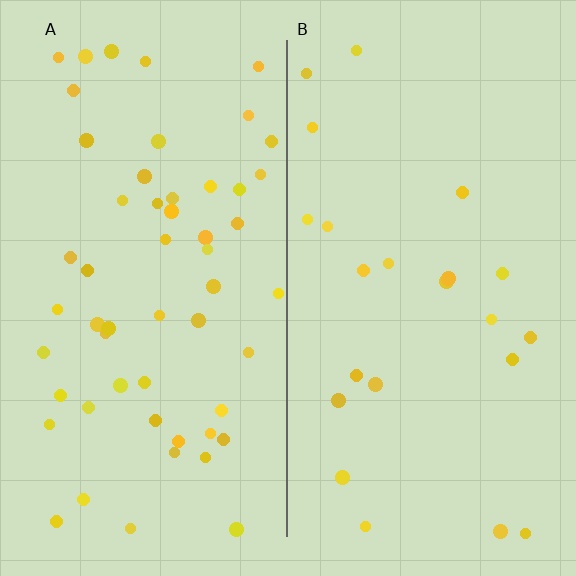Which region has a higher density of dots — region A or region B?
A (the left).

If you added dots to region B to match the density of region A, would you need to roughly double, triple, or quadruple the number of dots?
Approximately double.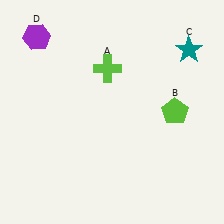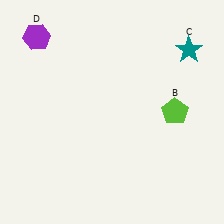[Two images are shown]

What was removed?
The lime cross (A) was removed in Image 2.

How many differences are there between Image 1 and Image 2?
There is 1 difference between the two images.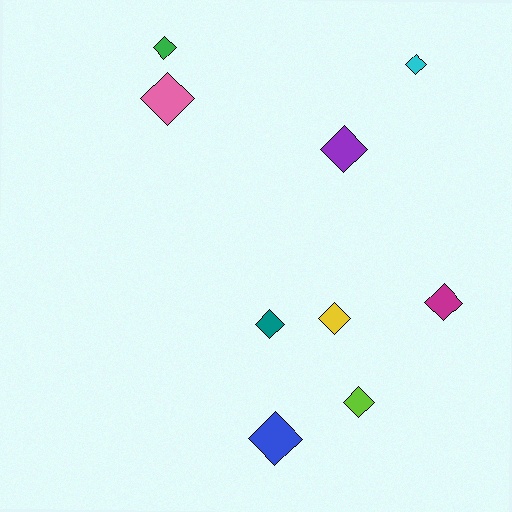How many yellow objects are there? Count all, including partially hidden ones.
There is 1 yellow object.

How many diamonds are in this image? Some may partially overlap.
There are 9 diamonds.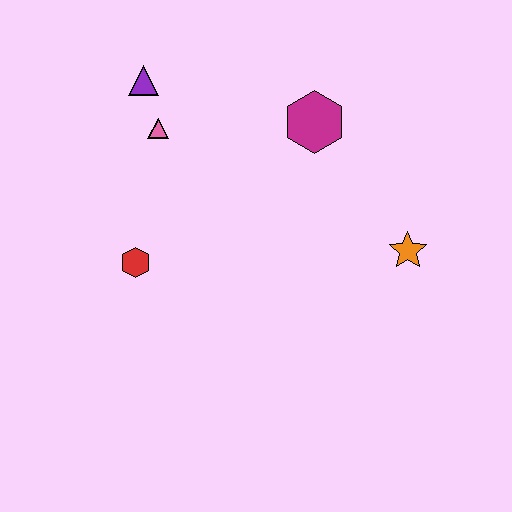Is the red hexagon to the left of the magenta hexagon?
Yes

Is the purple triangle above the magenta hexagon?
Yes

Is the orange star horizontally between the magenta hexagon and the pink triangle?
No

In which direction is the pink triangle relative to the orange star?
The pink triangle is to the left of the orange star.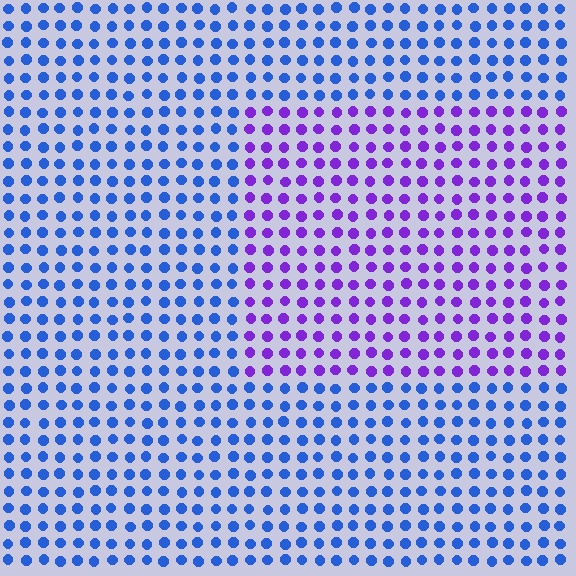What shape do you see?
I see a rectangle.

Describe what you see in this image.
The image is filled with small blue elements in a uniform arrangement. A rectangle-shaped region is visible where the elements are tinted to a slightly different hue, forming a subtle color boundary.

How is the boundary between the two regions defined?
The boundary is defined purely by a slight shift in hue (about 51 degrees). Spacing, size, and orientation are identical on both sides.